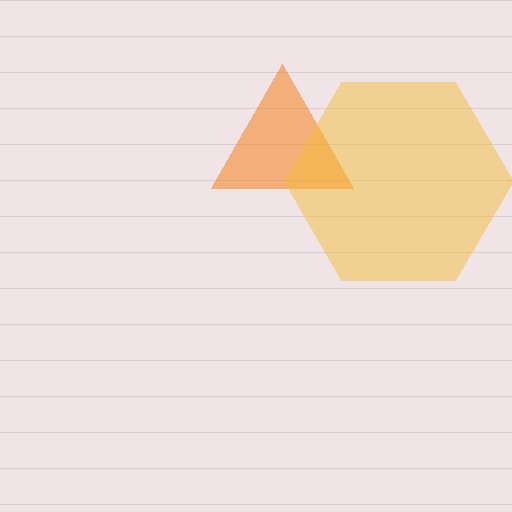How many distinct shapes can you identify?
There are 2 distinct shapes: an orange triangle, a yellow hexagon.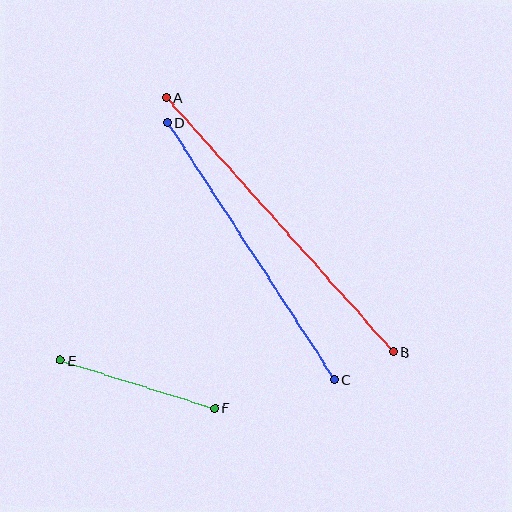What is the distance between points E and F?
The distance is approximately 162 pixels.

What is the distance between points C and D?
The distance is approximately 307 pixels.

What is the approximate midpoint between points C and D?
The midpoint is at approximately (251, 251) pixels.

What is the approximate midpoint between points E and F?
The midpoint is at approximately (138, 384) pixels.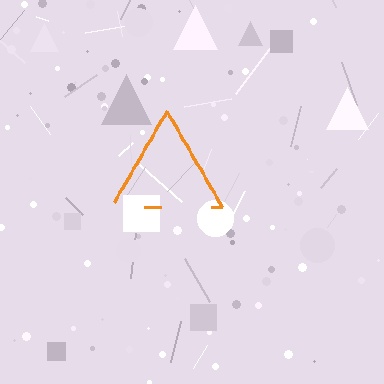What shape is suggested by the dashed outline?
The dashed outline suggests a triangle.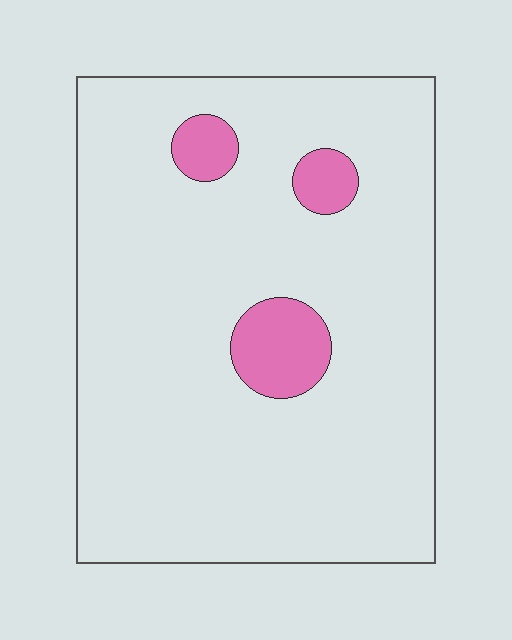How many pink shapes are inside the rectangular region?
3.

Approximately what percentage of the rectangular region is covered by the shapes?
Approximately 10%.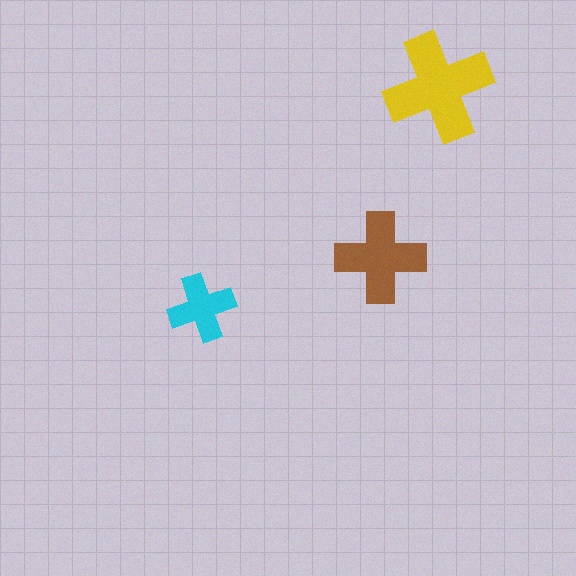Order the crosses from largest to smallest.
the yellow one, the brown one, the cyan one.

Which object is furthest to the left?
The cyan cross is leftmost.